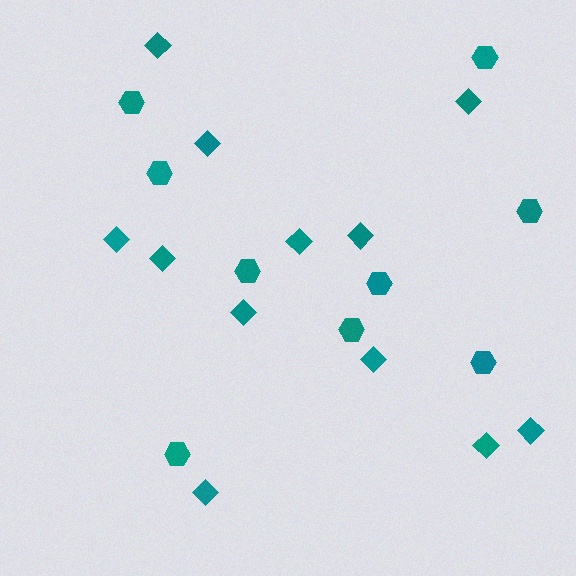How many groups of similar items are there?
There are 2 groups: one group of diamonds (12) and one group of hexagons (9).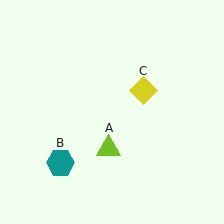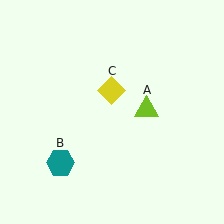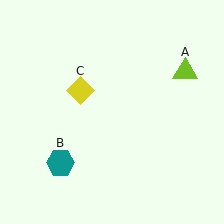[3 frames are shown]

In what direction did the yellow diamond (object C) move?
The yellow diamond (object C) moved left.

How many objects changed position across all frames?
2 objects changed position: lime triangle (object A), yellow diamond (object C).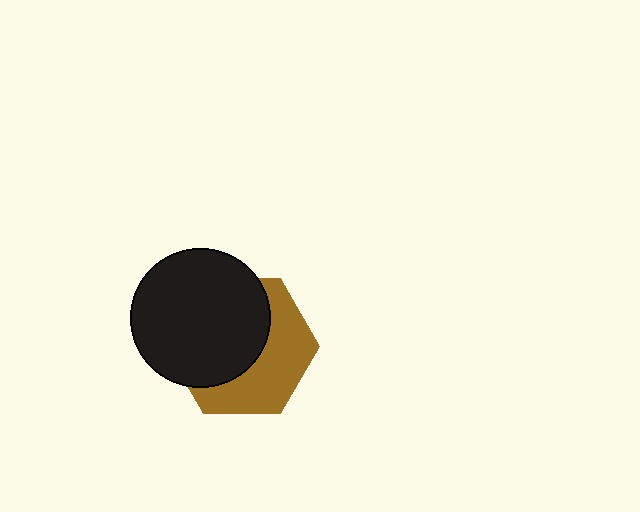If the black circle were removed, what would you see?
You would see the complete brown hexagon.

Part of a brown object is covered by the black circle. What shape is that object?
It is a hexagon.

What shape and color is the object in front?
The object in front is a black circle.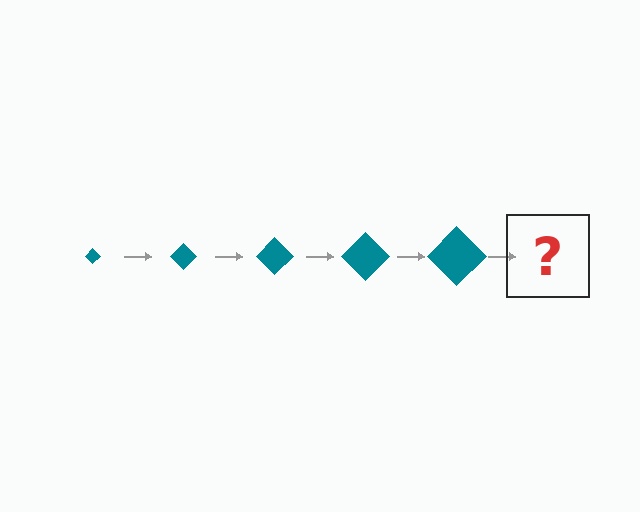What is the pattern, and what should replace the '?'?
The pattern is that the diamond gets progressively larger each step. The '?' should be a teal diamond, larger than the previous one.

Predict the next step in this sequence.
The next step is a teal diamond, larger than the previous one.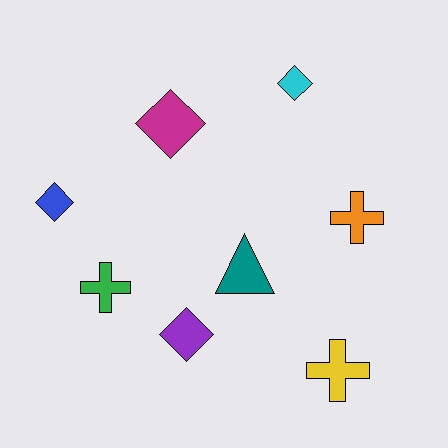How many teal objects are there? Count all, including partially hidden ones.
There is 1 teal object.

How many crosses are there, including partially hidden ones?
There are 3 crosses.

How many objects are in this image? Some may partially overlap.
There are 8 objects.